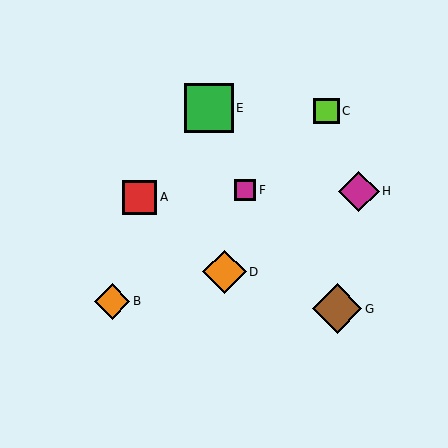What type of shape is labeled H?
Shape H is a magenta diamond.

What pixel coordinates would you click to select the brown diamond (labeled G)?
Click at (337, 309) to select the brown diamond G.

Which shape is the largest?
The brown diamond (labeled G) is the largest.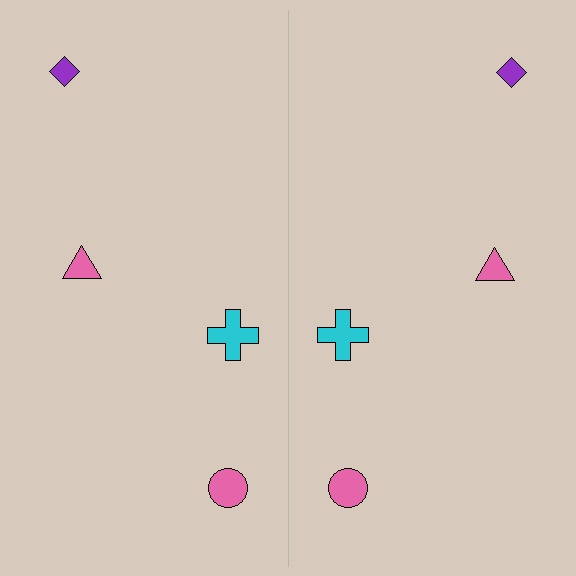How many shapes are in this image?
There are 8 shapes in this image.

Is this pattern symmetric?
Yes, this pattern has bilateral (reflection) symmetry.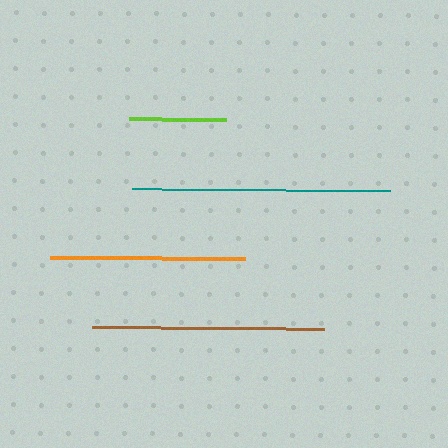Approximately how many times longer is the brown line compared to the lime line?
The brown line is approximately 2.4 times the length of the lime line.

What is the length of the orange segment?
The orange segment is approximately 195 pixels long.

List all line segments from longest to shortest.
From longest to shortest: teal, brown, orange, lime.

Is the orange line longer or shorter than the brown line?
The brown line is longer than the orange line.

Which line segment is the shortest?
The lime line is the shortest at approximately 98 pixels.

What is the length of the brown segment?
The brown segment is approximately 233 pixels long.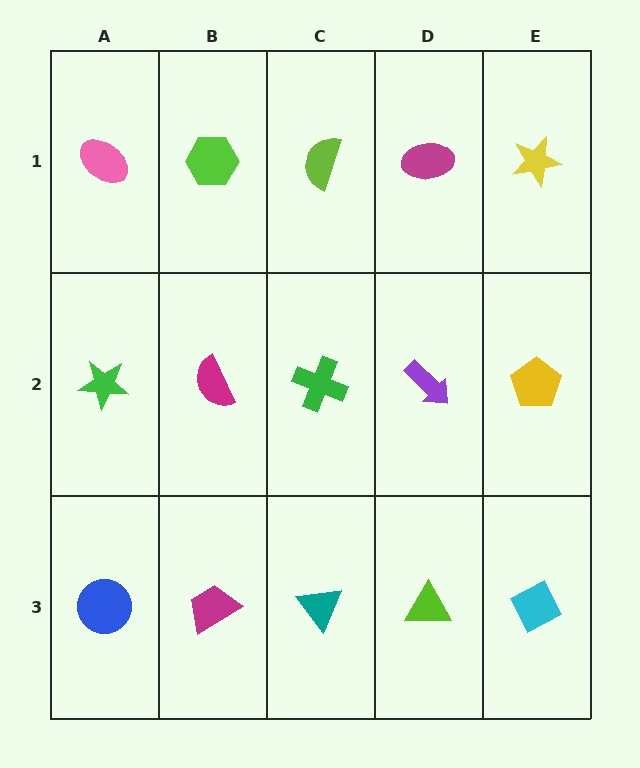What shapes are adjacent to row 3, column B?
A magenta semicircle (row 2, column B), a blue circle (row 3, column A), a teal triangle (row 3, column C).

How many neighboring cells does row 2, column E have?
3.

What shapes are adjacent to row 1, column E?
A yellow pentagon (row 2, column E), a magenta ellipse (row 1, column D).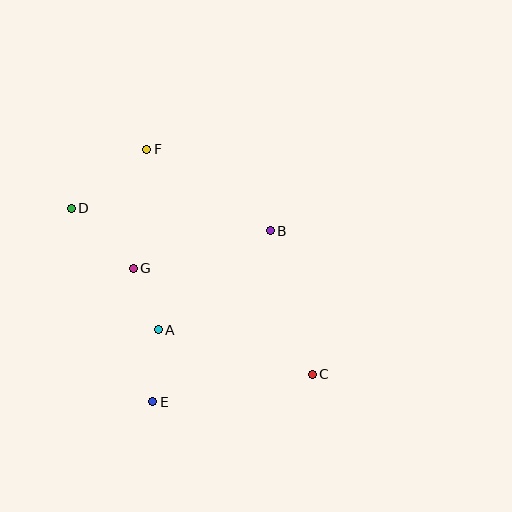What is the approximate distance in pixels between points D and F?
The distance between D and F is approximately 96 pixels.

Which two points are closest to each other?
Points A and G are closest to each other.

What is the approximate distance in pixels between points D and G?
The distance between D and G is approximately 86 pixels.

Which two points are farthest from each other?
Points C and D are farthest from each other.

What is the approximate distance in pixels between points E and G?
The distance between E and G is approximately 135 pixels.